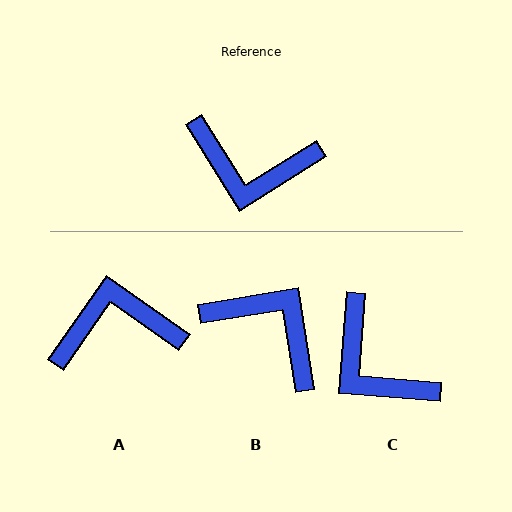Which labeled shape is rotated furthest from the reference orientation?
B, about 157 degrees away.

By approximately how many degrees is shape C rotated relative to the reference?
Approximately 37 degrees clockwise.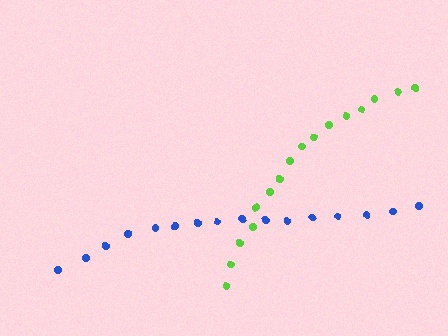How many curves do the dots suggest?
There are 2 distinct paths.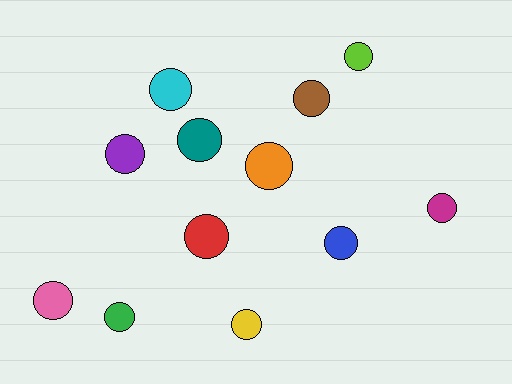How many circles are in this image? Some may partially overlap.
There are 12 circles.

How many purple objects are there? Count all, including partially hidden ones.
There is 1 purple object.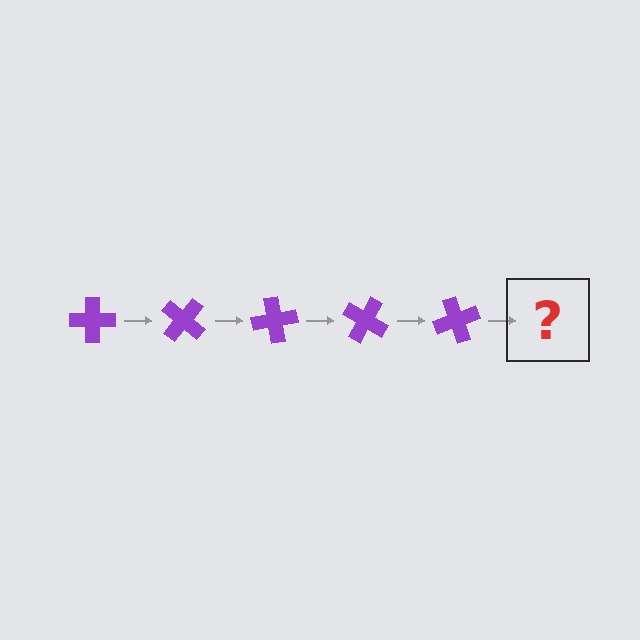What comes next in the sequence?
The next element should be a purple cross rotated 200 degrees.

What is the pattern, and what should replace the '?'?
The pattern is that the cross rotates 40 degrees each step. The '?' should be a purple cross rotated 200 degrees.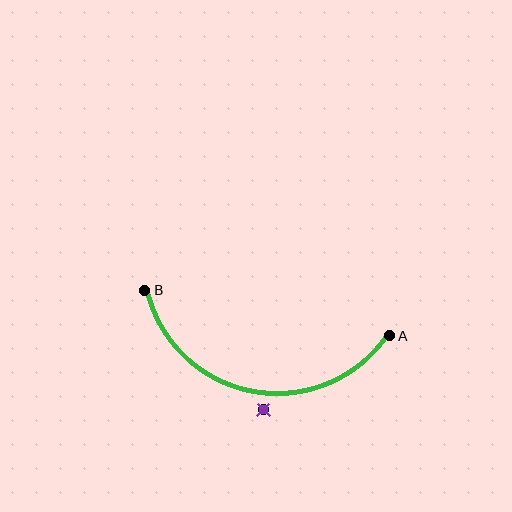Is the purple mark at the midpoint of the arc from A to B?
No — the purple mark does not lie on the arc at all. It sits slightly outside the curve.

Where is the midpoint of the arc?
The arc midpoint is the point on the curve farthest from the straight line joining A and B. It sits below that line.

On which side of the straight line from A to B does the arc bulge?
The arc bulges below the straight line connecting A and B.